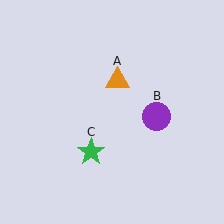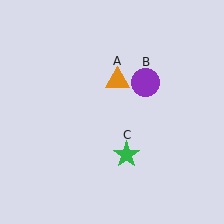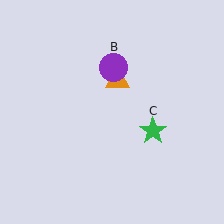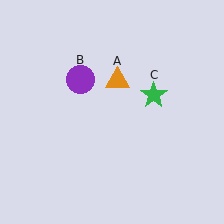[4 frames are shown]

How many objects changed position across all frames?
2 objects changed position: purple circle (object B), green star (object C).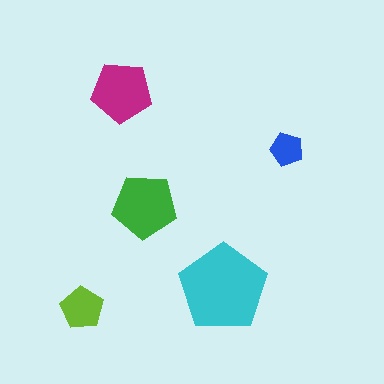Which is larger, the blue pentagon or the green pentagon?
The green one.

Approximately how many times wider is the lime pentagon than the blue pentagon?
About 1.5 times wider.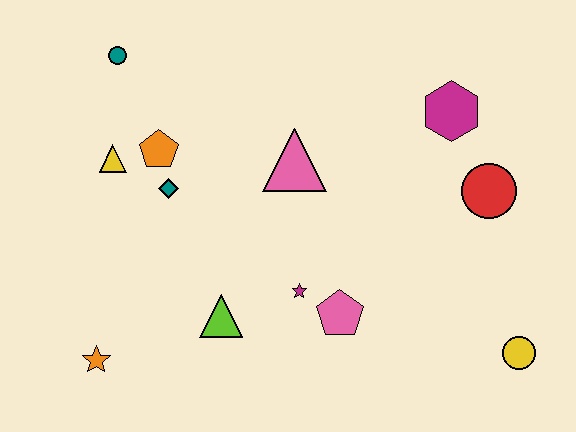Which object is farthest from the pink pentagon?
The teal circle is farthest from the pink pentagon.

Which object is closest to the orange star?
The lime triangle is closest to the orange star.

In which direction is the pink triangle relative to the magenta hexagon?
The pink triangle is to the left of the magenta hexagon.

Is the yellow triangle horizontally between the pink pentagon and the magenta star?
No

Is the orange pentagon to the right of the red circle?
No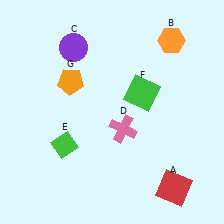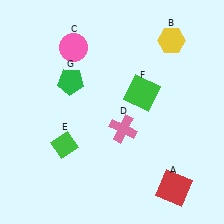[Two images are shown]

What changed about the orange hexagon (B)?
In Image 1, B is orange. In Image 2, it changed to yellow.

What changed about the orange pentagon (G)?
In Image 1, G is orange. In Image 2, it changed to green.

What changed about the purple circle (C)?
In Image 1, C is purple. In Image 2, it changed to pink.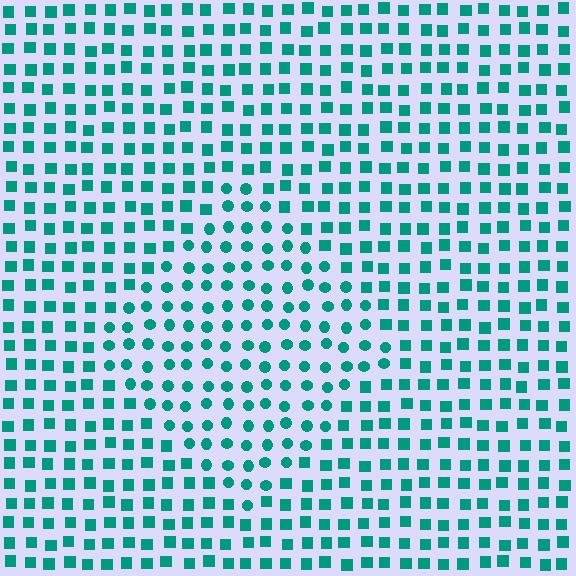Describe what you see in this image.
The image is filled with small teal elements arranged in a uniform grid. A diamond-shaped region contains circles, while the surrounding area contains squares. The boundary is defined purely by the change in element shape.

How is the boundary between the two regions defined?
The boundary is defined by a change in element shape: circles inside vs. squares outside. All elements share the same color and spacing.